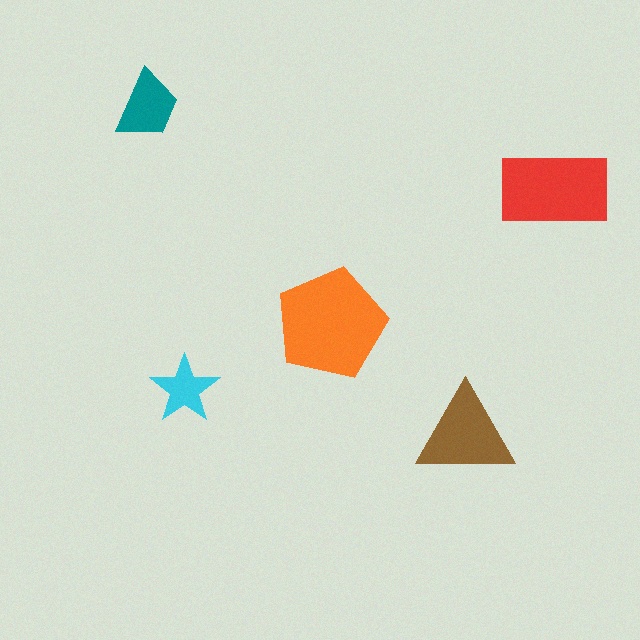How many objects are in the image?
There are 5 objects in the image.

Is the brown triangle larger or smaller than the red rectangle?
Smaller.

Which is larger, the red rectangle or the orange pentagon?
The orange pentagon.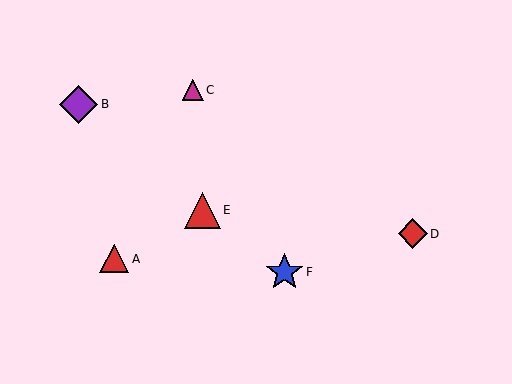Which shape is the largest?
The purple diamond (labeled B) is the largest.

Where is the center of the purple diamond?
The center of the purple diamond is at (79, 104).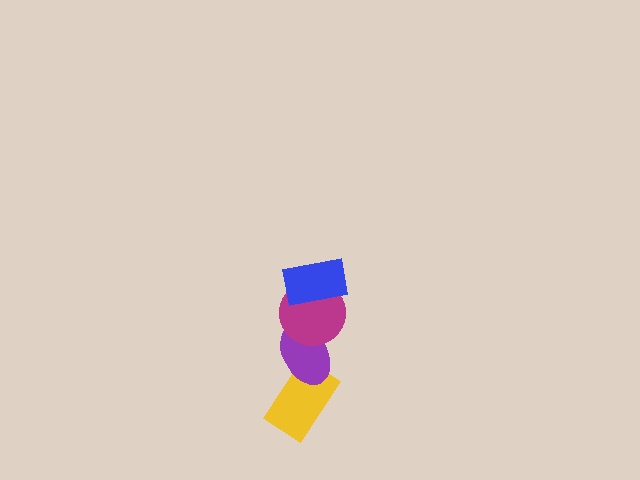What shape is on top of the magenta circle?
The blue rectangle is on top of the magenta circle.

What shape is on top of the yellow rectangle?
The purple ellipse is on top of the yellow rectangle.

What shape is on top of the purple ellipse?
The magenta circle is on top of the purple ellipse.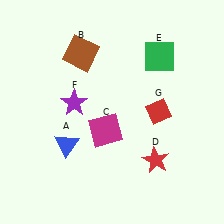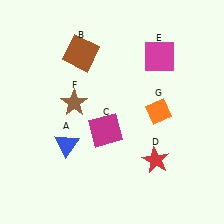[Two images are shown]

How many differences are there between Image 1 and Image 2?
There are 3 differences between the two images.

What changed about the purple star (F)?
In Image 1, F is purple. In Image 2, it changed to brown.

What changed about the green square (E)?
In Image 1, E is green. In Image 2, it changed to magenta.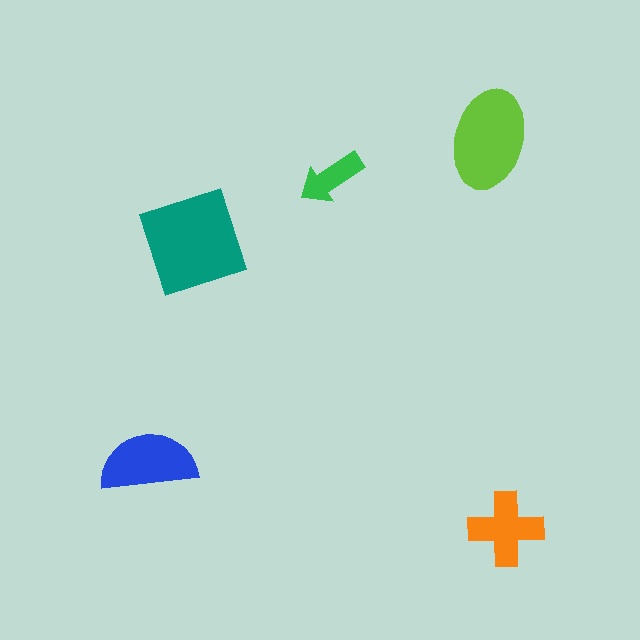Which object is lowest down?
The orange cross is bottommost.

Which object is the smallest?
The green arrow.